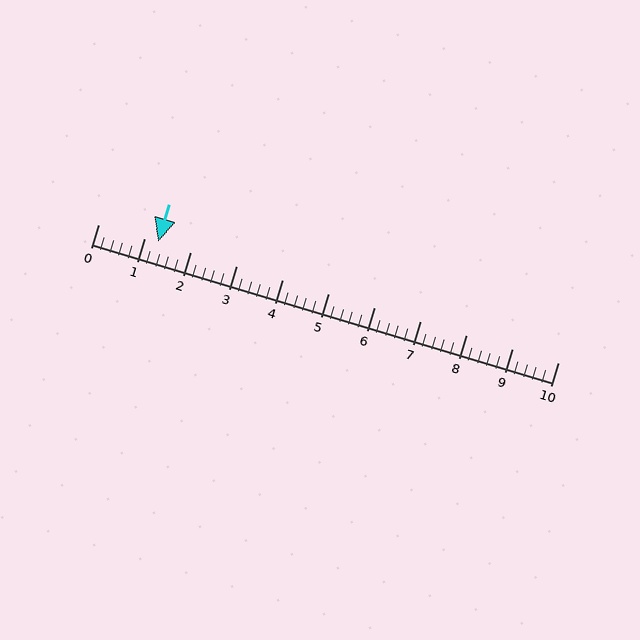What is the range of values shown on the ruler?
The ruler shows values from 0 to 10.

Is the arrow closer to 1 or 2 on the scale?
The arrow is closer to 1.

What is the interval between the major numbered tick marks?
The major tick marks are spaced 1 units apart.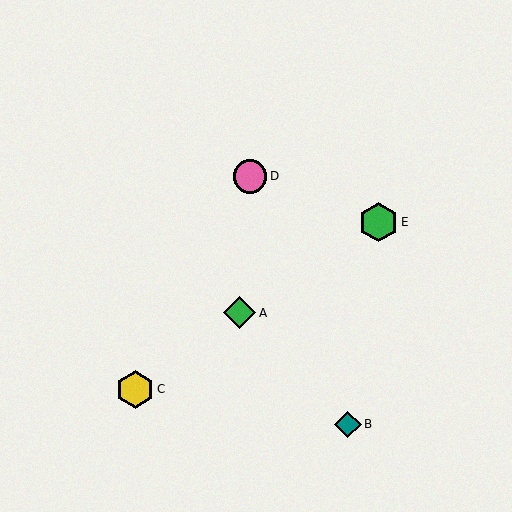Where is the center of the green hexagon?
The center of the green hexagon is at (379, 222).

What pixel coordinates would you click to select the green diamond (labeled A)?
Click at (240, 313) to select the green diamond A.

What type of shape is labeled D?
Shape D is a pink circle.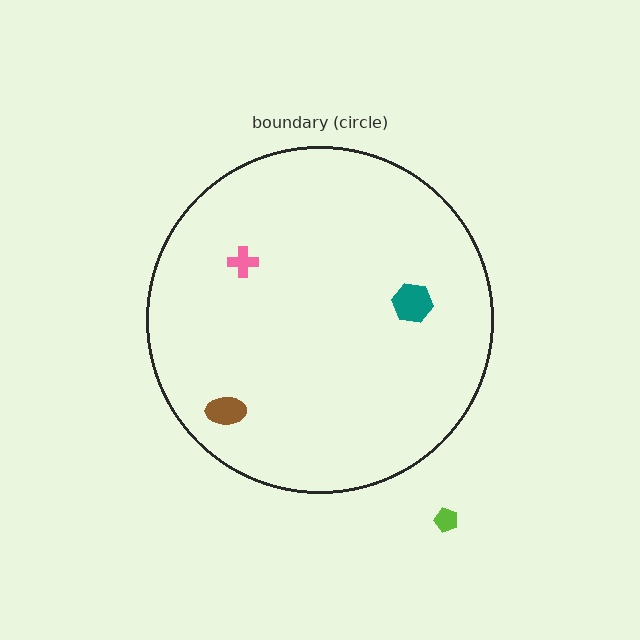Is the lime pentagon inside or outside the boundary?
Outside.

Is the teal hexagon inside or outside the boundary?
Inside.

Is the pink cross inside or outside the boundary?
Inside.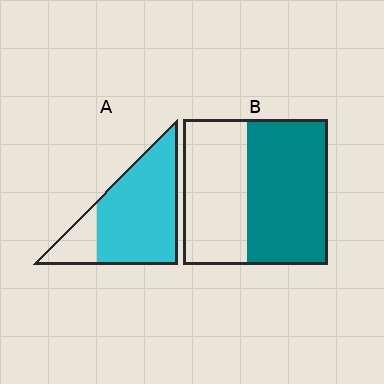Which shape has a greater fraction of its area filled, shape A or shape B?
Shape A.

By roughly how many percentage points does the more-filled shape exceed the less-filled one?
By roughly 25 percentage points (A over B).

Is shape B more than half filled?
Yes.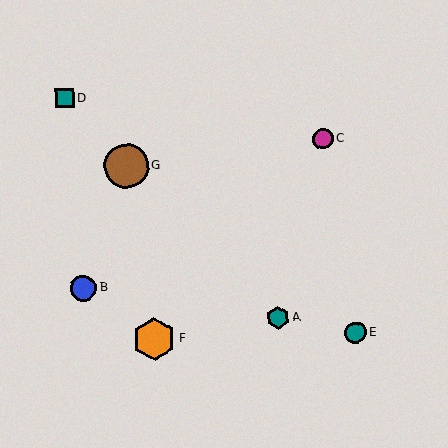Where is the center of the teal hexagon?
The center of the teal hexagon is at (278, 317).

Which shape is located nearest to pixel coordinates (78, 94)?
The teal square (labeled D) at (64, 98) is nearest to that location.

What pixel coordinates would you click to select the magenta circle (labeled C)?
Click at (323, 139) to select the magenta circle C.